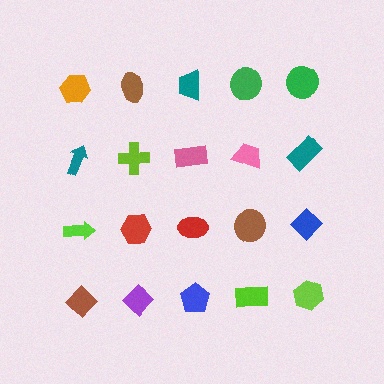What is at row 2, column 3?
A pink rectangle.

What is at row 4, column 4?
A lime rectangle.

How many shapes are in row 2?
5 shapes.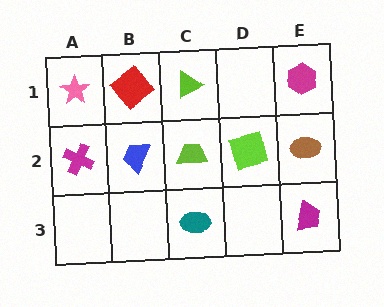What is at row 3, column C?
A teal ellipse.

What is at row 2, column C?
A lime trapezoid.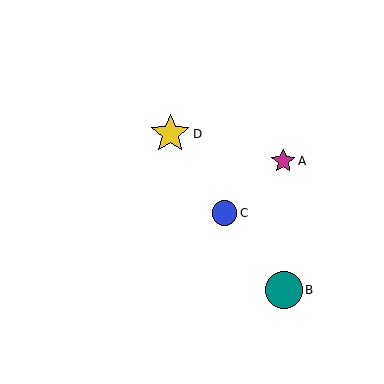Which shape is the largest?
The yellow star (labeled D) is the largest.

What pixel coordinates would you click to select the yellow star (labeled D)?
Click at (170, 134) to select the yellow star D.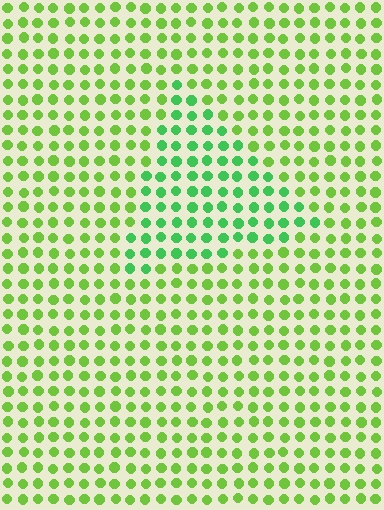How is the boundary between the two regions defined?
The boundary is defined purely by a slight shift in hue (about 32 degrees). Spacing, size, and orientation are identical on both sides.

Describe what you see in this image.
The image is filled with small lime elements in a uniform arrangement. A triangle-shaped region is visible where the elements are tinted to a slightly different hue, forming a subtle color boundary.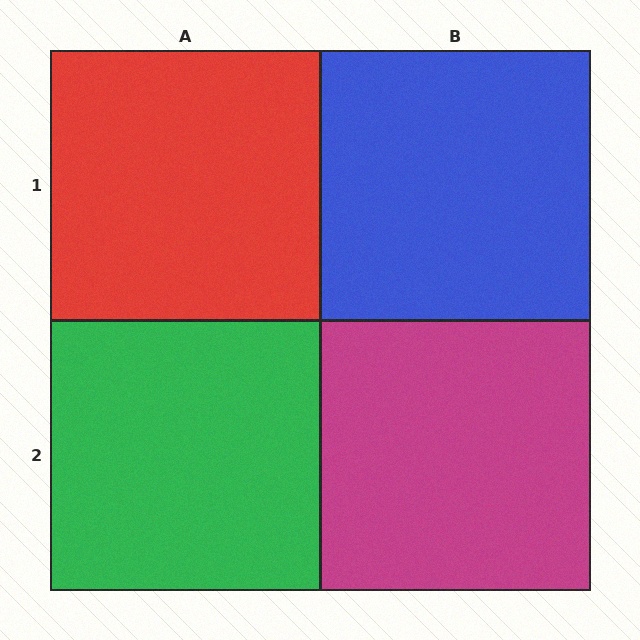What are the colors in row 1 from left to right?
Red, blue.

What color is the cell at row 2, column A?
Green.